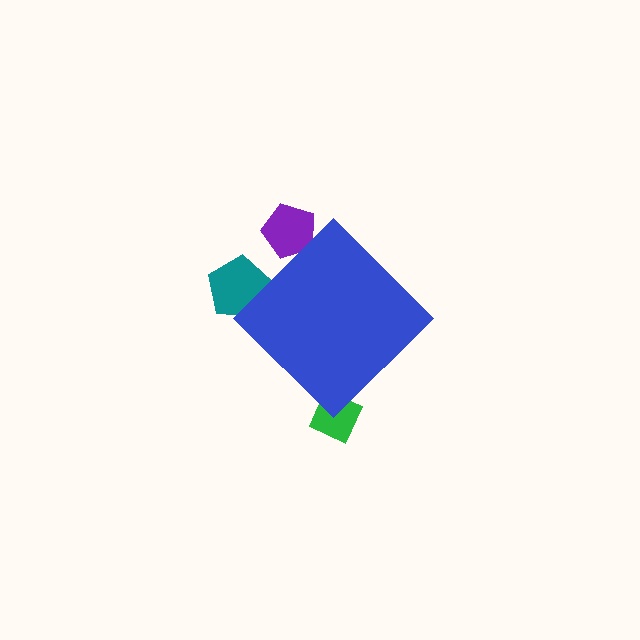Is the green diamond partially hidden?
Yes, the green diamond is partially hidden behind the blue diamond.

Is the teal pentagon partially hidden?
Yes, the teal pentagon is partially hidden behind the blue diamond.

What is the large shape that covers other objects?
A blue diamond.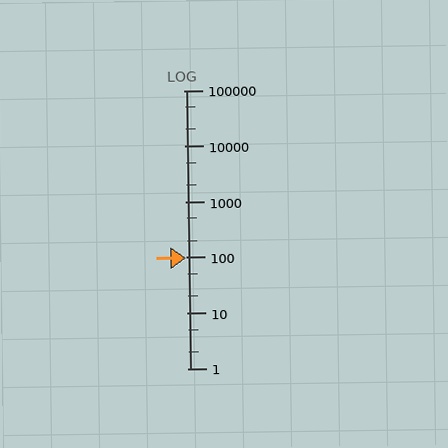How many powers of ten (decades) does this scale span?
The scale spans 5 decades, from 1 to 100000.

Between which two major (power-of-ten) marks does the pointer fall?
The pointer is between 10 and 100.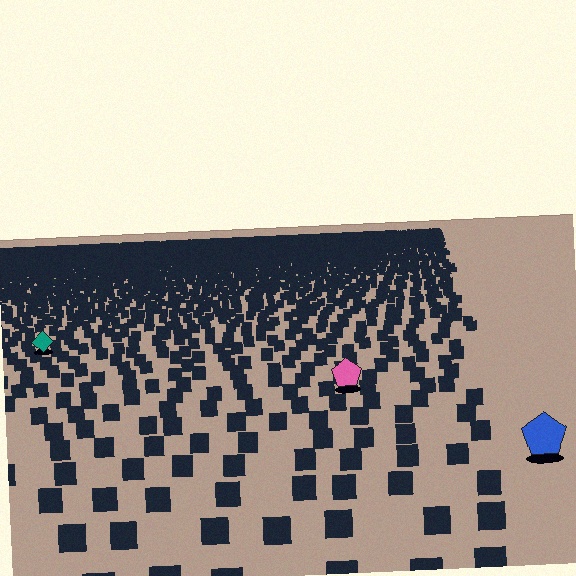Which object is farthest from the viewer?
The teal diamond is farthest from the viewer. It appears smaller and the ground texture around it is denser.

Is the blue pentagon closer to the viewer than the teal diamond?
Yes. The blue pentagon is closer — you can tell from the texture gradient: the ground texture is coarser near it.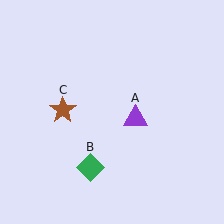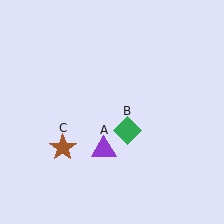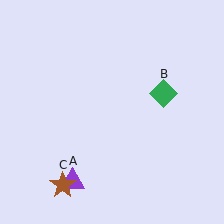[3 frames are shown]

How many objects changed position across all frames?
3 objects changed position: purple triangle (object A), green diamond (object B), brown star (object C).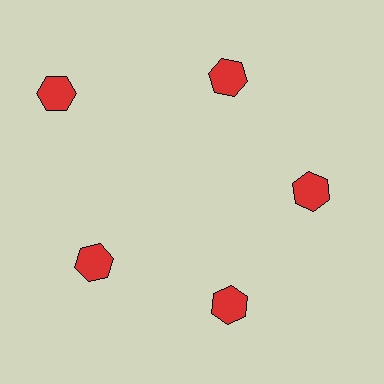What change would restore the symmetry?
The symmetry would be restored by moving it inward, back onto the ring so that all 5 hexagons sit at equal angles and equal distance from the center.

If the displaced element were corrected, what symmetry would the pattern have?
It would have 5-fold rotational symmetry — the pattern would map onto itself every 72 degrees.